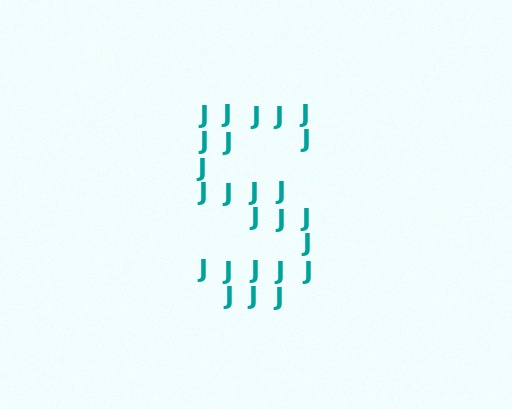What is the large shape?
The large shape is the letter S.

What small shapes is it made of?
It is made of small letter J's.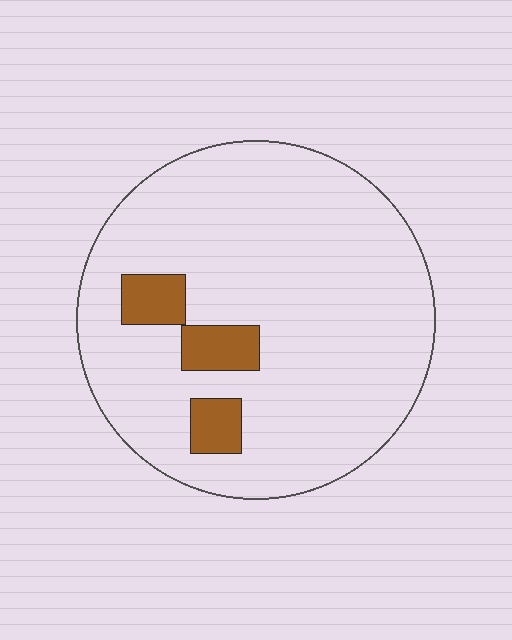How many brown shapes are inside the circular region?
3.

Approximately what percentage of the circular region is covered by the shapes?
Approximately 10%.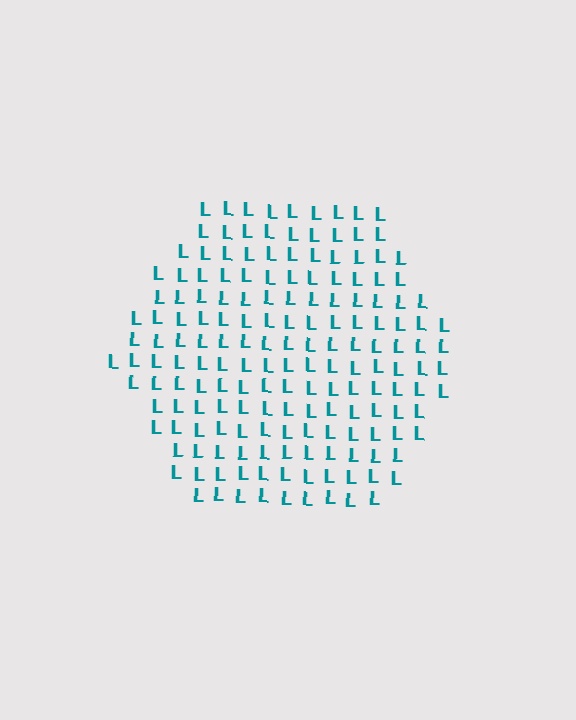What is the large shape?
The large shape is a hexagon.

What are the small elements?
The small elements are letter L's.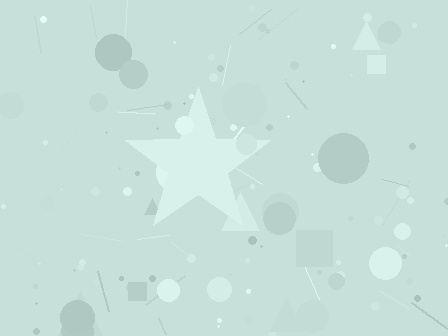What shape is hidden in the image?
A star is hidden in the image.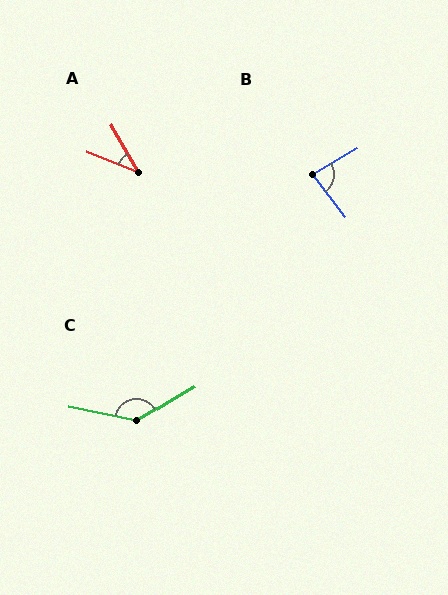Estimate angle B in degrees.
Approximately 82 degrees.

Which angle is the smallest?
A, at approximately 38 degrees.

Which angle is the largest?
C, at approximately 137 degrees.